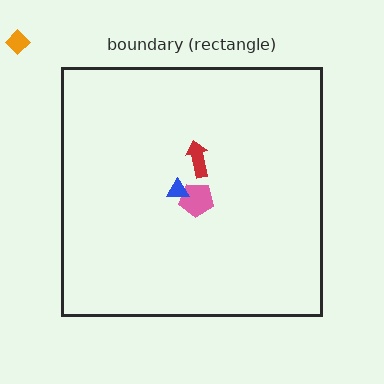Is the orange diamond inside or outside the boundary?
Outside.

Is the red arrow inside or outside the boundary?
Inside.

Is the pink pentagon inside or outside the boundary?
Inside.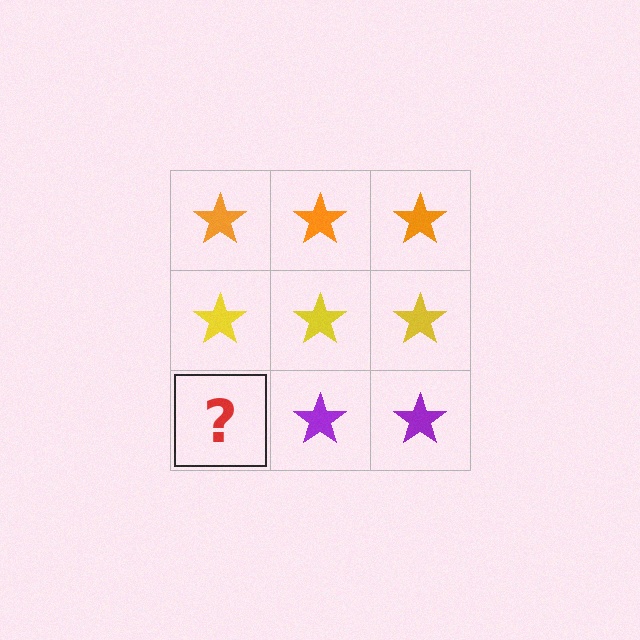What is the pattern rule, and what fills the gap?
The rule is that each row has a consistent color. The gap should be filled with a purple star.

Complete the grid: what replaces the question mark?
The question mark should be replaced with a purple star.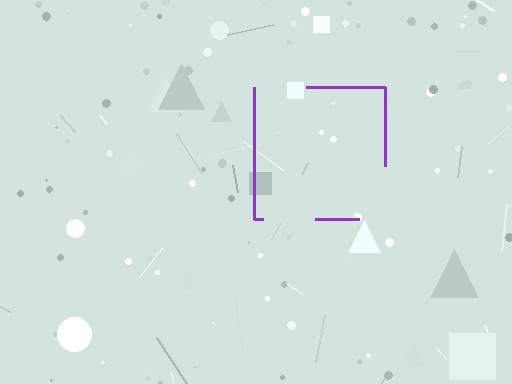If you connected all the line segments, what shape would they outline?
They would outline a square.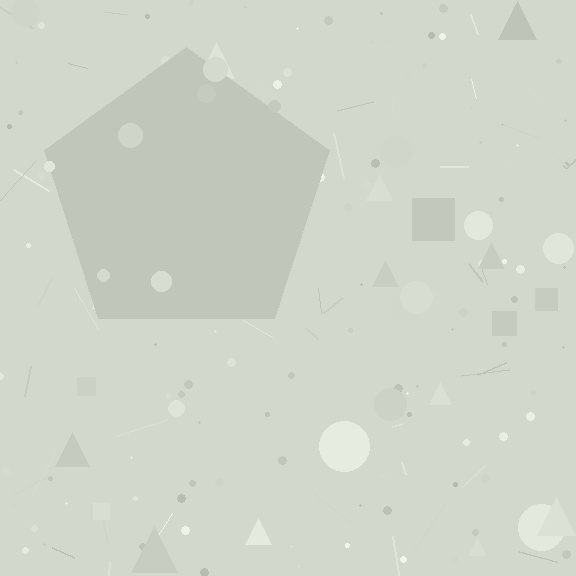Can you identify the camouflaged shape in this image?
The camouflaged shape is a pentagon.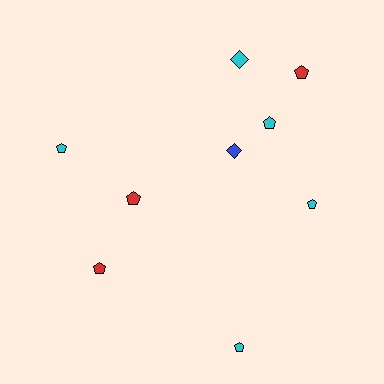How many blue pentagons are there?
There are no blue pentagons.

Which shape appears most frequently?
Pentagon, with 7 objects.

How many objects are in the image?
There are 9 objects.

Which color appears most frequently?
Cyan, with 5 objects.